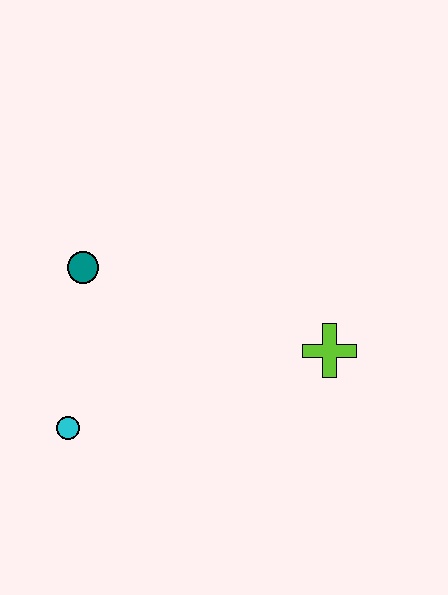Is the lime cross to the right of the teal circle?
Yes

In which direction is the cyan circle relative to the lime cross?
The cyan circle is to the left of the lime cross.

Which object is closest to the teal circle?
The cyan circle is closest to the teal circle.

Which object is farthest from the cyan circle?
The lime cross is farthest from the cyan circle.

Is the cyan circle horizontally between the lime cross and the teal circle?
No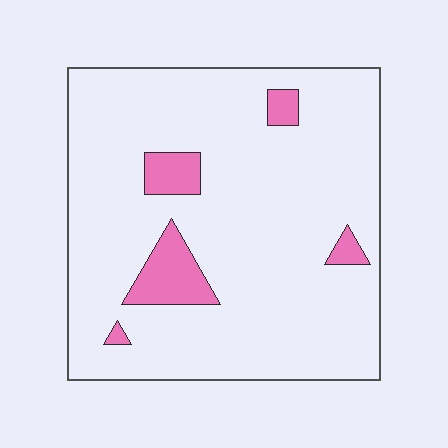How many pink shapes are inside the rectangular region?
5.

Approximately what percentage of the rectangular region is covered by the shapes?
Approximately 10%.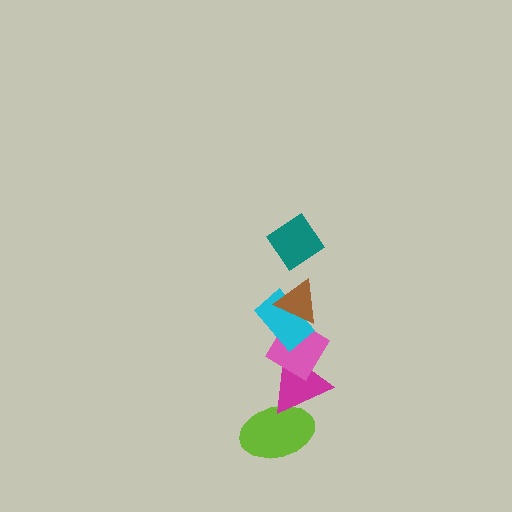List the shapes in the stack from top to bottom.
From top to bottom: the teal diamond, the brown triangle, the cyan rectangle, the pink diamond, the magenta triangle, the lime ellipse.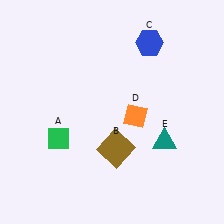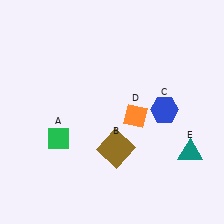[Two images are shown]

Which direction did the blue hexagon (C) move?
The blue hexagon (C) moved down.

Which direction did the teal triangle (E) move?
The teal triangle (E) moved right.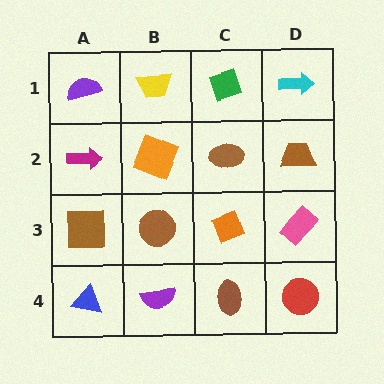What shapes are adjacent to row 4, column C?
An orange diamond (row 3, column C), a purple semicircle (row 4, column B), a red circle (row 4, column D).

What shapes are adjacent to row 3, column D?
A brown trapezoid (row 2, column D), a red circle (row 4, column D), an orange diamond (row 3, column C).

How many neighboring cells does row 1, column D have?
2.